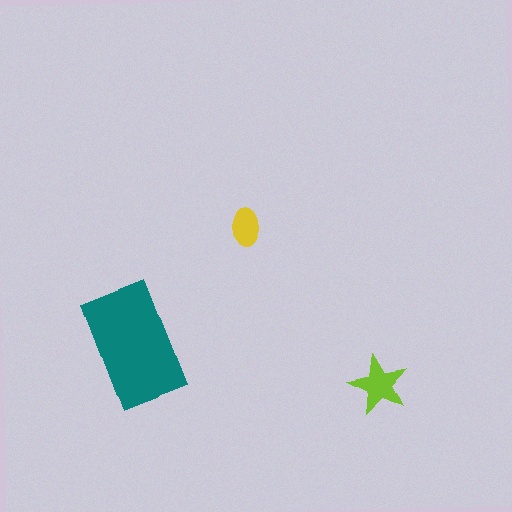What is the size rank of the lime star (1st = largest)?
2nd.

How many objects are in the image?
There are 3 objects in the image.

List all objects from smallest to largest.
The yellow ellipse, the lime star, the teal rectangle.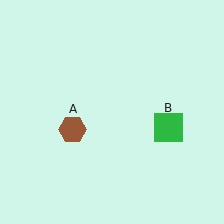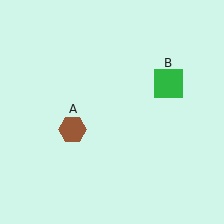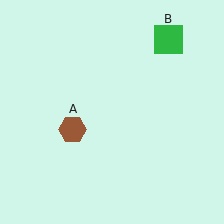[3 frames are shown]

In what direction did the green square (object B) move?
The green square (object B) moved up.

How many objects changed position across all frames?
1 object changed position: green square (object B).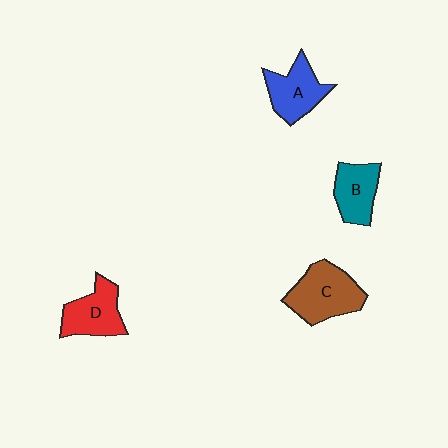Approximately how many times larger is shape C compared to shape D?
Approximately 1.2 times.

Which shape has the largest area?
Shape C (brown).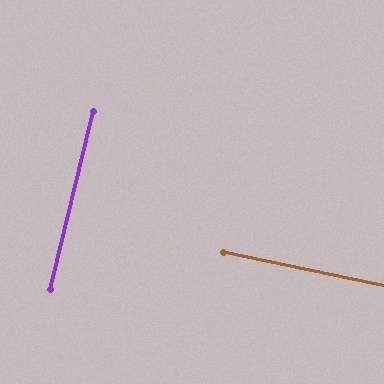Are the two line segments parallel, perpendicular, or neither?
Perpendicular — they meet at approximately 88°.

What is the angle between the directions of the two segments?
Approximately 88 degrees.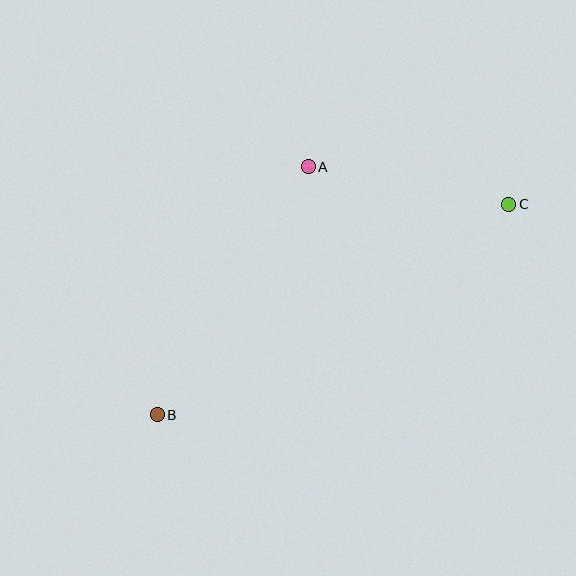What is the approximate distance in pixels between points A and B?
The distance between A and B is approximately 290 pixels.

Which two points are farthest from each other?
Points B and C are farthest from each other.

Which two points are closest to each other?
Points A and C are closest to each other.